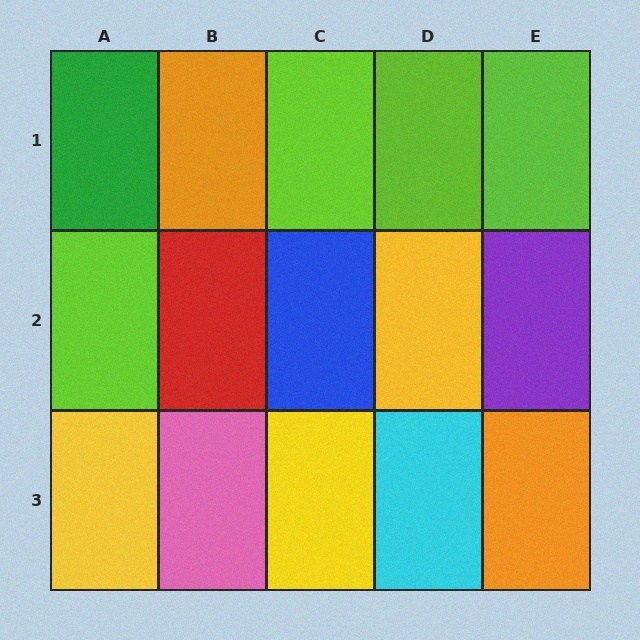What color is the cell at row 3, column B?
Pink.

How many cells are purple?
1 cell is purple.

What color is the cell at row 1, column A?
Green.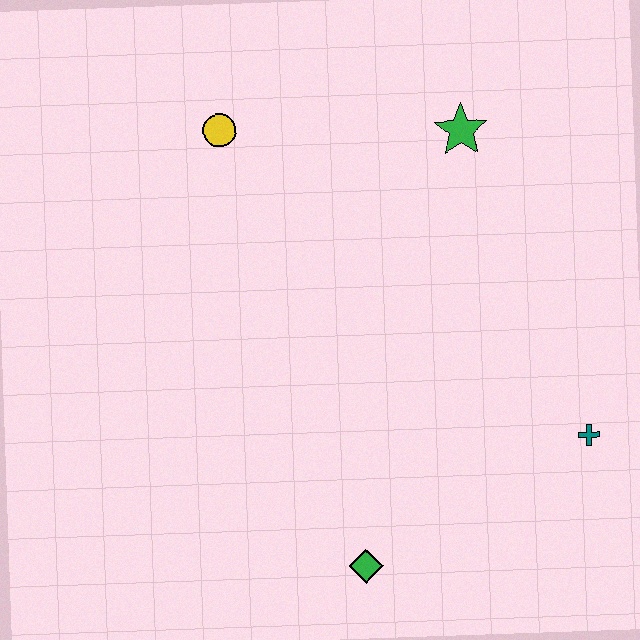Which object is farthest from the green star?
The green diamond is farthest from the green star.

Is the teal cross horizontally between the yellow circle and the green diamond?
No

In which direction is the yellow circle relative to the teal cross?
The yellow circle is to the left of the teal cross.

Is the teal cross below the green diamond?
No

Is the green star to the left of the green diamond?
No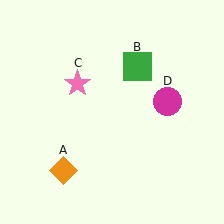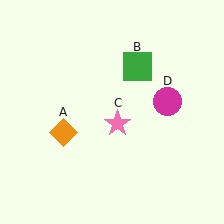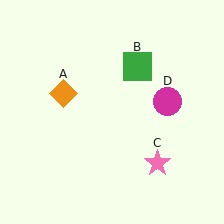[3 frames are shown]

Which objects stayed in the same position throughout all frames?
Green square (object B) and magenta circle (object D) remained stationary.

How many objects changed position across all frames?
2 objects changed position: orange diamond (object A), pink star (object C).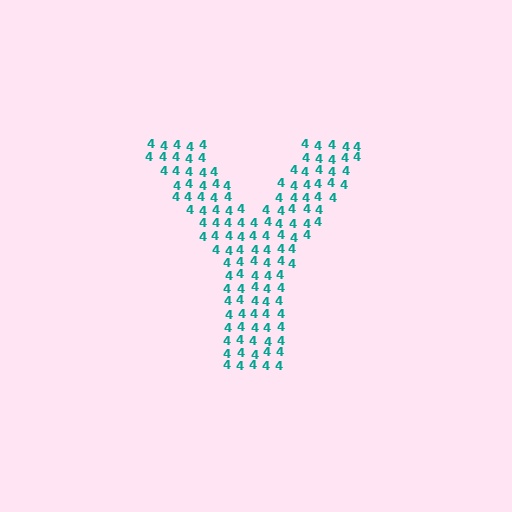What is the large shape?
The large shape is the letter Y.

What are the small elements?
The small elements are digit 4's.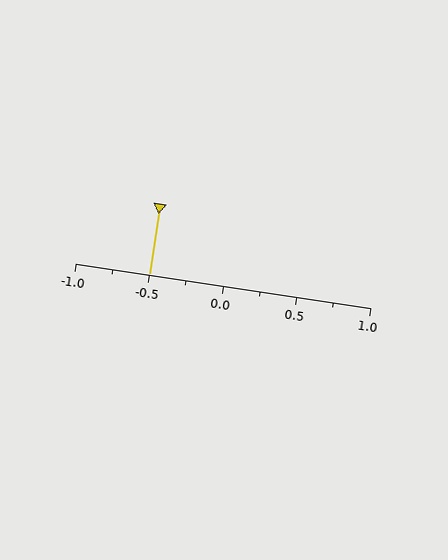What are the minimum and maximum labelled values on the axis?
The axis runs from -1.0 to 1.0.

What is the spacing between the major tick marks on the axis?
The major ticks are spaced 0.5 apart.